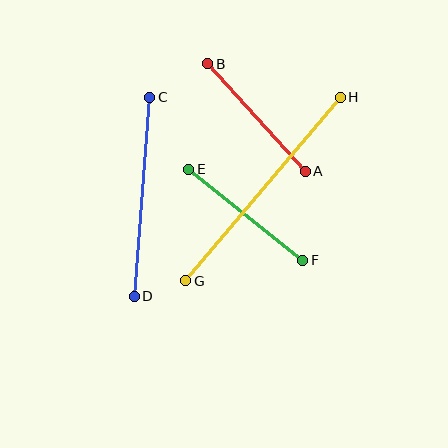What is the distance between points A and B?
The distance is approximately 145 pixels.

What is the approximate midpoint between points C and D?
The midpoint is at approximately (142, 197) pixels.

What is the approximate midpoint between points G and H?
The midpoint is at approximately (263, 189) pixels.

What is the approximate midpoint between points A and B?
The midpoint is at approximately (256, 117) pixels.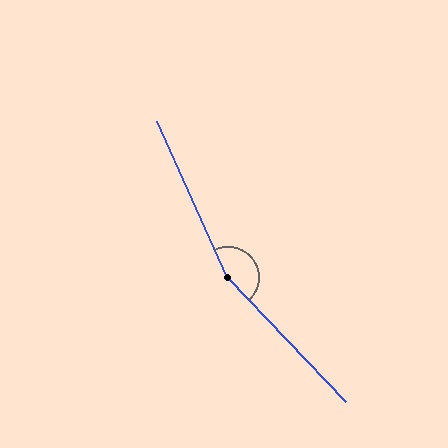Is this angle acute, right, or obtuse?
It is obtuse.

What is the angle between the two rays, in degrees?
Approximately 161 degrees.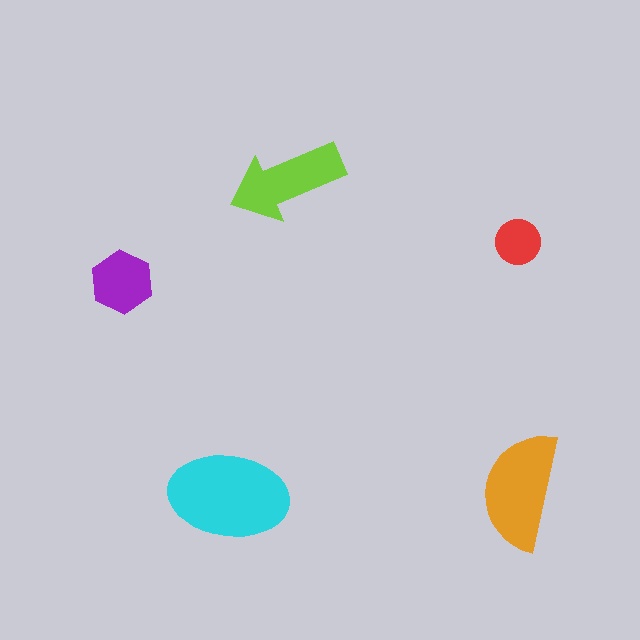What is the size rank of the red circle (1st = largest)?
5th.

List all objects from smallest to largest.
The red circle, the purple hexagon, the lime arrow, the orange semicircle, the cyan ellipse.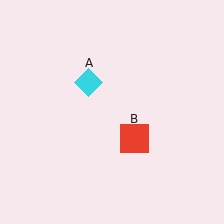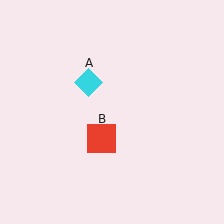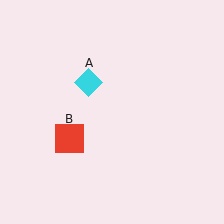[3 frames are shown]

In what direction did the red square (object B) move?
The red square (object B) moved left.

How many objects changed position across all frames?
1 object changed position: red square (object B).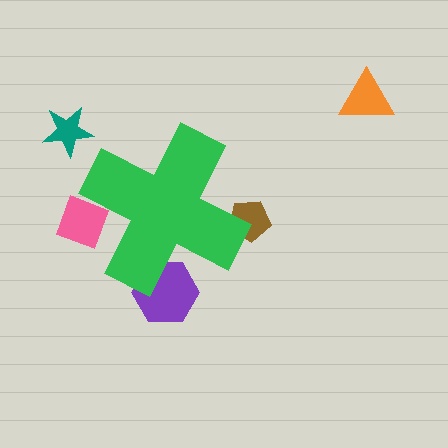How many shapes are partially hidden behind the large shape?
3 shapes are partially hidden.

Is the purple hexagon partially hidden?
Yes, the purple hexagon is partially hidden behind the green cross.